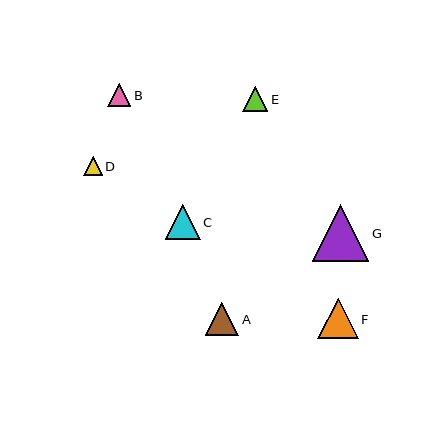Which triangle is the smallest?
Triangle D is the smallest with a size of approximately 19 pixels.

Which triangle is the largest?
Triangle G is the largest with a size of approximately 56 pixels.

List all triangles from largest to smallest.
From largest to smallest: G, F, C, A, E, B, D.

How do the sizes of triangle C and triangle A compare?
Triangle C and triangle A are approximately the same size.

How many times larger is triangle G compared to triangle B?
Triangle G is approximately 2.5 times the size of triangle B.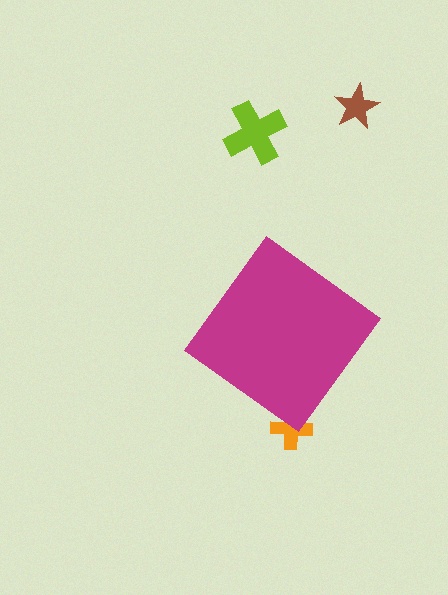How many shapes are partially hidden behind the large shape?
1 shape is partially hidden.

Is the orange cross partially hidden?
Yes, the orange cross is partially hidden behind the magenta diamond.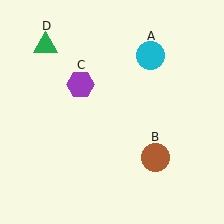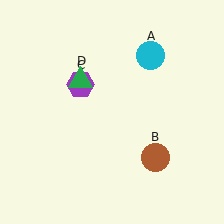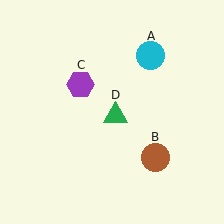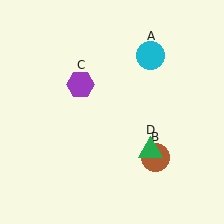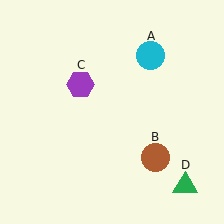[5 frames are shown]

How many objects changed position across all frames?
1 object changed position: green triangle (object D).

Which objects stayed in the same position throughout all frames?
Cyan circle (object A) and brown circle (object B) and purple hexagon (object C) remained stationary.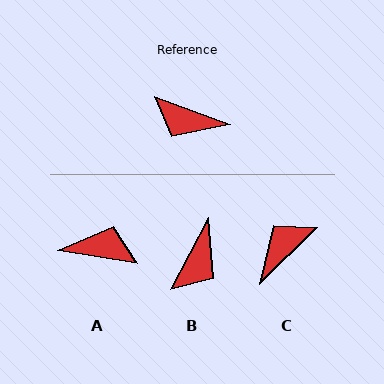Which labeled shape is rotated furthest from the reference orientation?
A, about 170 degrees away.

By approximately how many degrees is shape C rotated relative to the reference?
Approximately 115 degrees clockwise.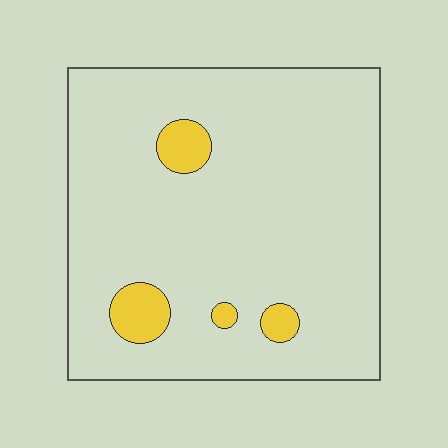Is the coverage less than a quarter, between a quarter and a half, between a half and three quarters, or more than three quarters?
Less than a quarter.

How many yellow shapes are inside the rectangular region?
4.